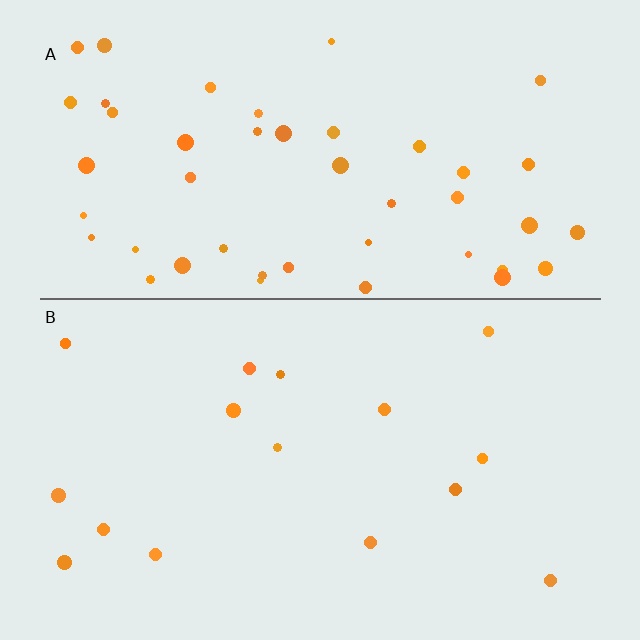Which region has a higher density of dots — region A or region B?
A (the top).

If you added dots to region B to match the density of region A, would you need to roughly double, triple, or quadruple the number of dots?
Approximately triple.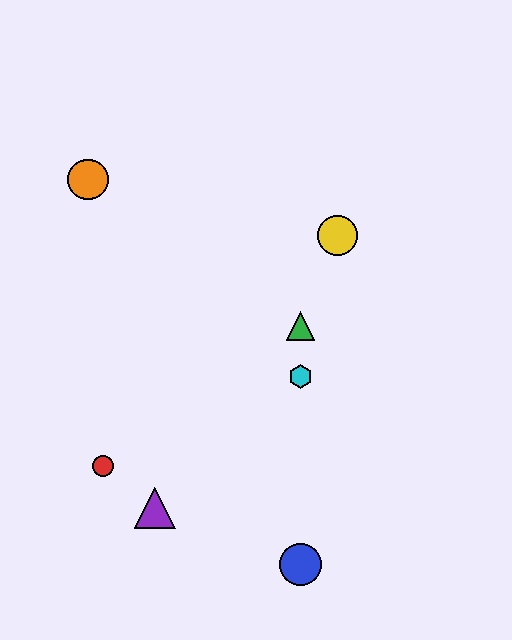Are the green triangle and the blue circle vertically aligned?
Yes, both are at x≈301.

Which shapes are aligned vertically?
The blue circle, the green triangle, the cyan hexagon are aligned vertically.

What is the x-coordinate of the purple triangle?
The purple triangle is at x≈155.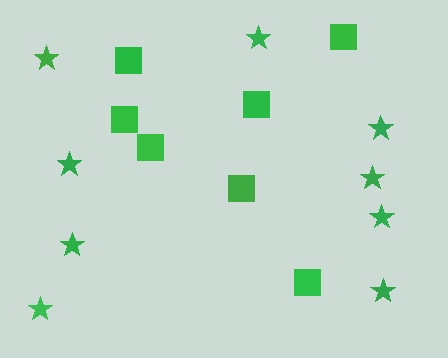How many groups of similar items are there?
There are 2 groups: one group of squares (7) and one group of stars (9).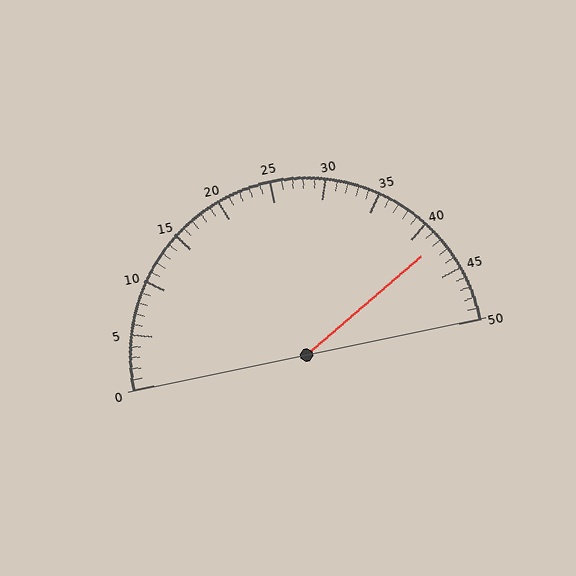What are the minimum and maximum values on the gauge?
The gauge ranges from 0 to 50.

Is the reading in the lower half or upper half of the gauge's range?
The reading is in the upper half of the range (0 to 50).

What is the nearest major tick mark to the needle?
The nearest major tick mark is 40.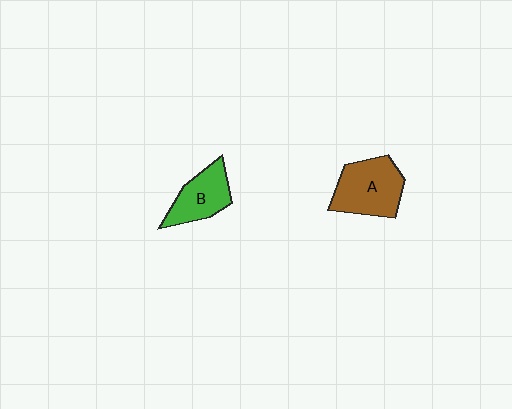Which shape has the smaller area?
Shape B (green).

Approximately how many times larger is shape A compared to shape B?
Approximately 1.3 times.